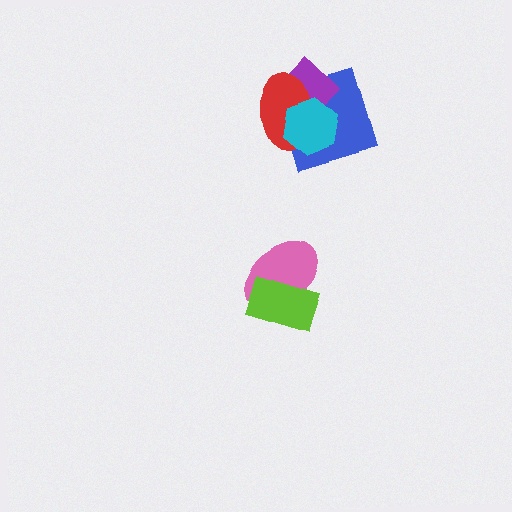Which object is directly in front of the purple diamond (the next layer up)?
The red ellipse is directly in front of the purple diamond.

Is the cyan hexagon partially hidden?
No, no other shape covers it.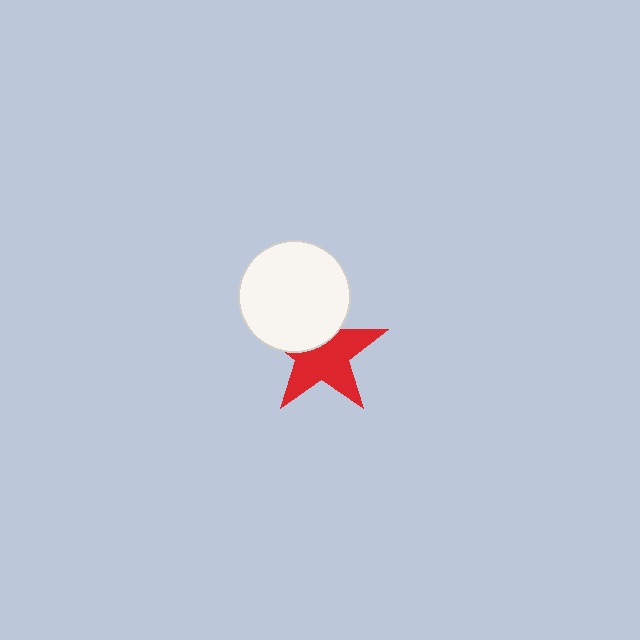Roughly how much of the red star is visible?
About half of it is visible (roughly 63%).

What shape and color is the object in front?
The object in front is a white circle.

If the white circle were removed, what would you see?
You would see the complete red star.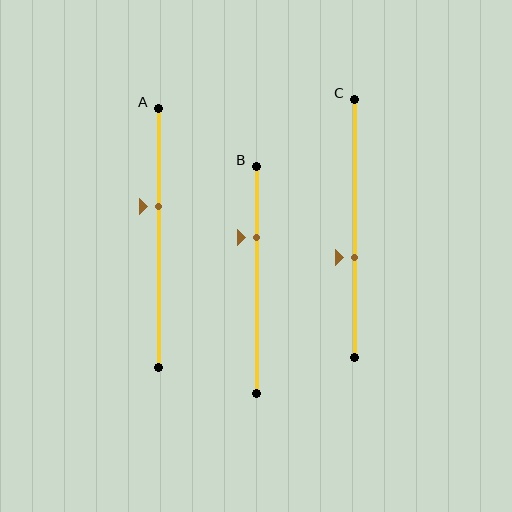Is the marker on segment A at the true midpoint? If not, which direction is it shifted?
No, the marker on segment A is shifted upward by about 12% of the segment length.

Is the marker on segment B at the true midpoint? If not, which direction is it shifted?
No, the marker on segment B is shifted upward by about 19% of the segment length.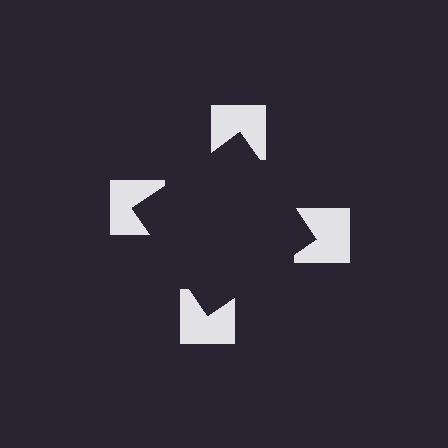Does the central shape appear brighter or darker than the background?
It typically appears slightly darker than the background, even though no actual brightness change is drawn.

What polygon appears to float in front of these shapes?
An illusory square — its edges are inferred from the aligned wedge cuts in the notched squares, not physically drawn.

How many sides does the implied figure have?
4 sides.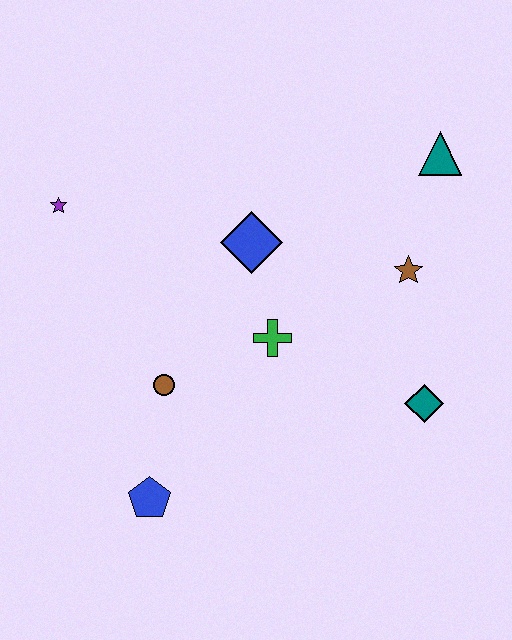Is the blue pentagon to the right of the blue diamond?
No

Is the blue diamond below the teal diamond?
No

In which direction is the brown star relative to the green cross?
The brown star is to the right of the green cross.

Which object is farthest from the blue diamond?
The blue pentagon is farthest from the blue diamond.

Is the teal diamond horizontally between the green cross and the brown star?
No